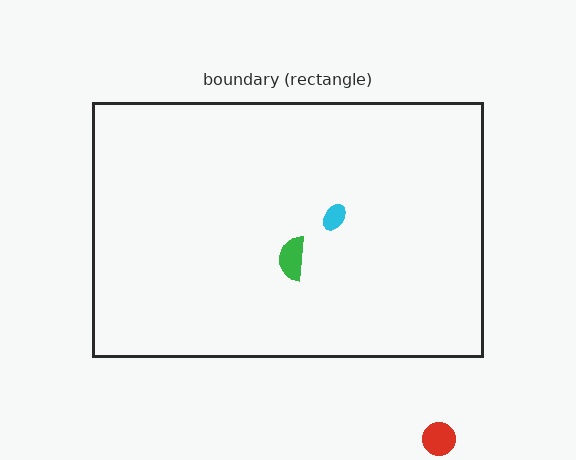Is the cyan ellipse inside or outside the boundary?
Inside.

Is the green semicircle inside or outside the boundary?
Inside.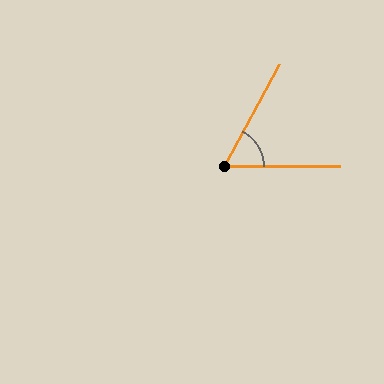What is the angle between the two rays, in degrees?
Approximately 62 degrees.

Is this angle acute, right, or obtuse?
It is acute.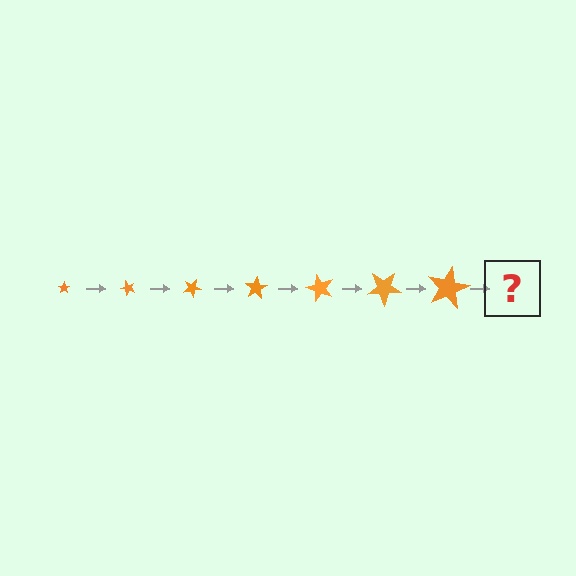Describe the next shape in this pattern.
It should be a star, larger than the previous one and rotated 350 degrees from the start.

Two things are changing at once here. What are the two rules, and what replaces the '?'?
The two rules are that the star grows larger each step and it rotates 50 degrees each step. The '?' should be a star, larger than the previous one and rotated 350 degrees from the start.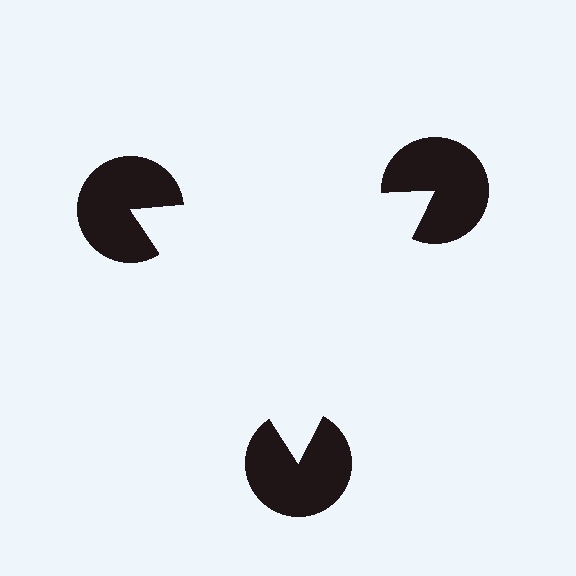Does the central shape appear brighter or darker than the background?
It typically appears slightly brighter than the background, even though no actual brightness change is drawn.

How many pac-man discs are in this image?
There are 3 — one at each vertex of the illusory triangle.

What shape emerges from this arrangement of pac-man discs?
An illusory triangle — its edges are inferred from the aligned wedge cuts in the pac-man discs, not physically drawn.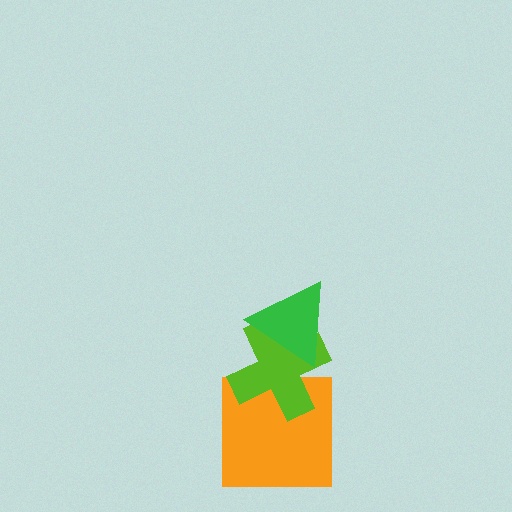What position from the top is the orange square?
The orange square is 3rd from the top.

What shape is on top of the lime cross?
The green triangle is on top of the lime cross.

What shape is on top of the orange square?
The lime cross is on top of the orange square.